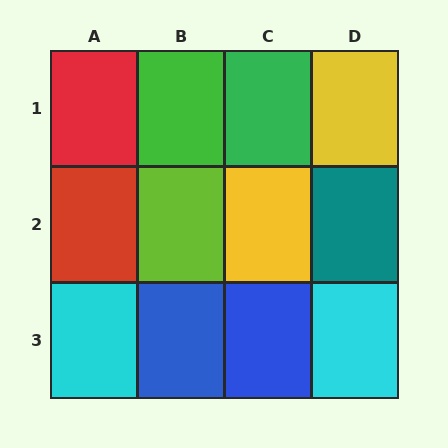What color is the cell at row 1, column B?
Green.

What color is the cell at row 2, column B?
Lime.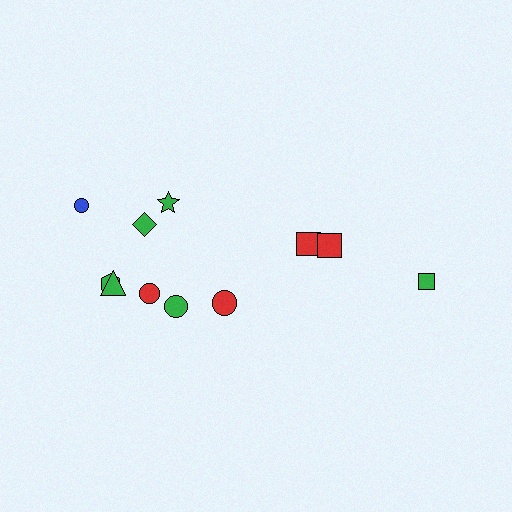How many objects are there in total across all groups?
There are 11 objects.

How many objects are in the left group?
There are 8 objects.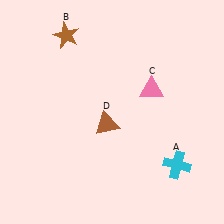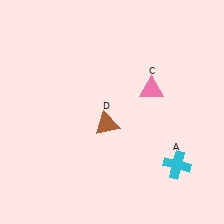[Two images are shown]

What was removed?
The brown star (B) was removed in Image 2.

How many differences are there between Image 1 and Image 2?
There is 1 difference between the two images.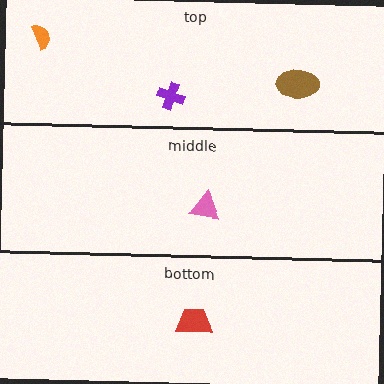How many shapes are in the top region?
3.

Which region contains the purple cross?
The top region.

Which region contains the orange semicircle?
The top region.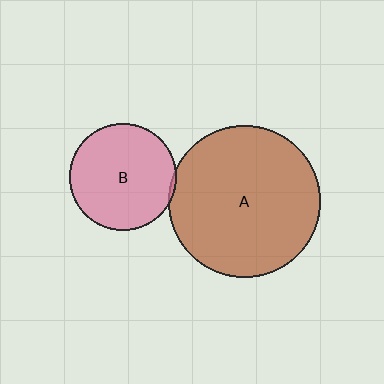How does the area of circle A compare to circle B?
Approximately 2.0 times.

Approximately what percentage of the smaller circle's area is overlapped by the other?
Approximately 5%.